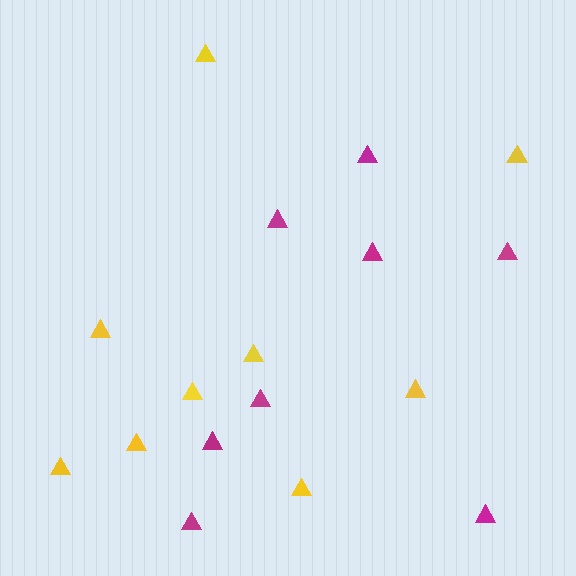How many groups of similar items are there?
There are 2 groups: one group of yellow triangles (9) and one group of magenta triangles (8).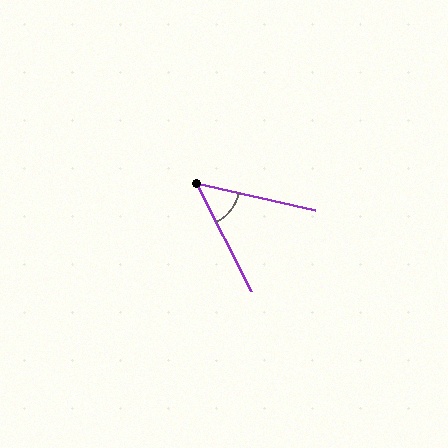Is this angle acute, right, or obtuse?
It is acute.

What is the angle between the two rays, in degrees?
Approximately 50 degrees.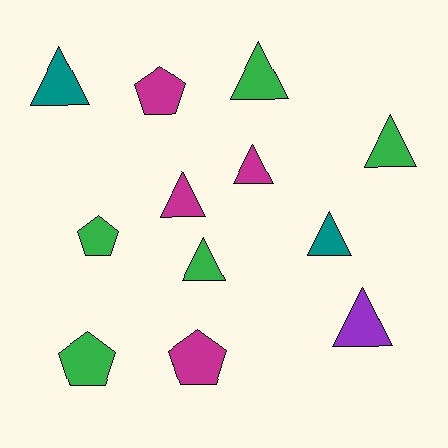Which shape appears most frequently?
Triangle, with 8 objects.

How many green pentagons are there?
There are 2 green pentagons.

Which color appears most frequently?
Green, with 5 objects.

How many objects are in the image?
There are 12 objects.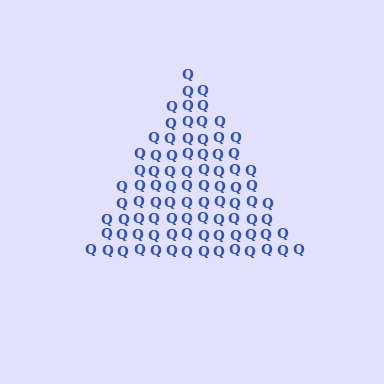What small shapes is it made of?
It is made of small letter Q's.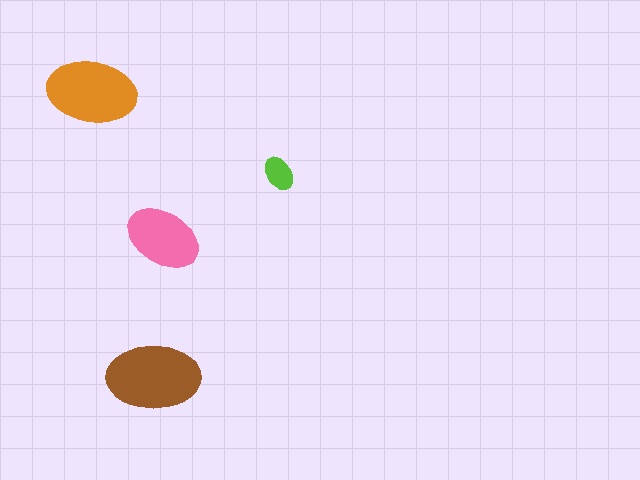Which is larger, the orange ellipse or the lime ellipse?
The orange one.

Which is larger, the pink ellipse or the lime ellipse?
The pink one.